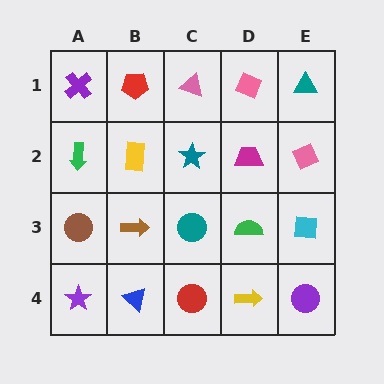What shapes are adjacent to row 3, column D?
A magenta trapezoid (row 2, column D), a yellow arrow (row 4, column D), a teal circle (row 3, column C), a cyan square (row 3, column E).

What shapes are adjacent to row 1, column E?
A pink diamond (row 2, column E), a pink diamond (row 1, column D).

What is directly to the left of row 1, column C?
A red pentagon.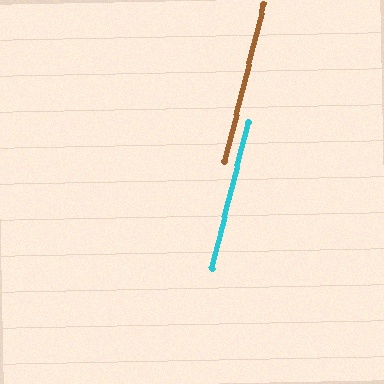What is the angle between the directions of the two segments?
Approximately 0 degrees.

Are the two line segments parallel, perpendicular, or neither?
Parallel — their directions differ by only 0.3°.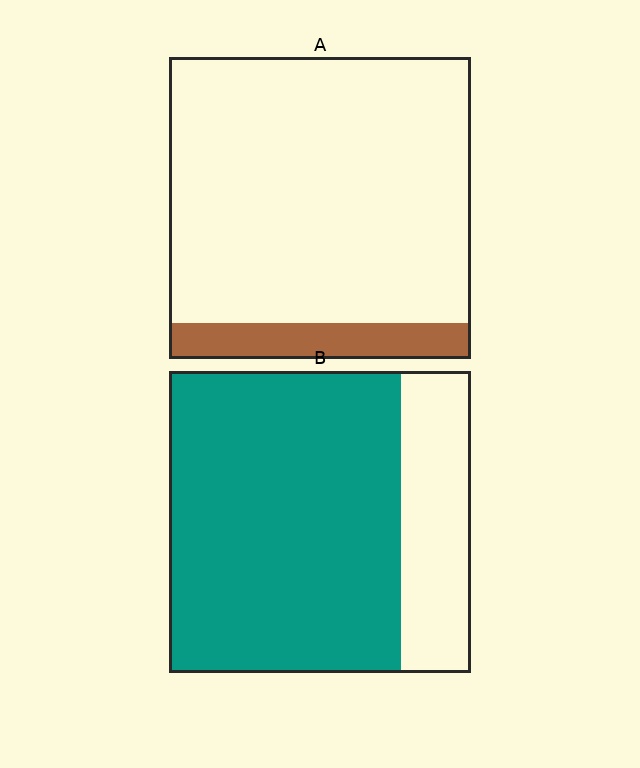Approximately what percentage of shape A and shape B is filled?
A is approximately 10% and B is approximately 75%.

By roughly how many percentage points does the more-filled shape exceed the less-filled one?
By roughly 65 percentage points (B over A).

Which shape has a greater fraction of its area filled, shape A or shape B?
Shape B.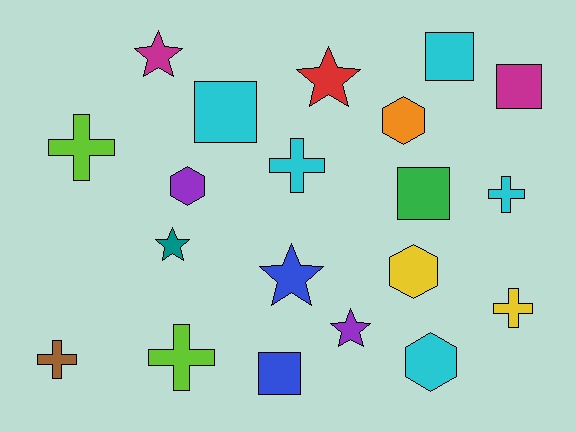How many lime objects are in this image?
There are 2 lime objects.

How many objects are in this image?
There are 20 objects.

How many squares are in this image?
There are 5 squares.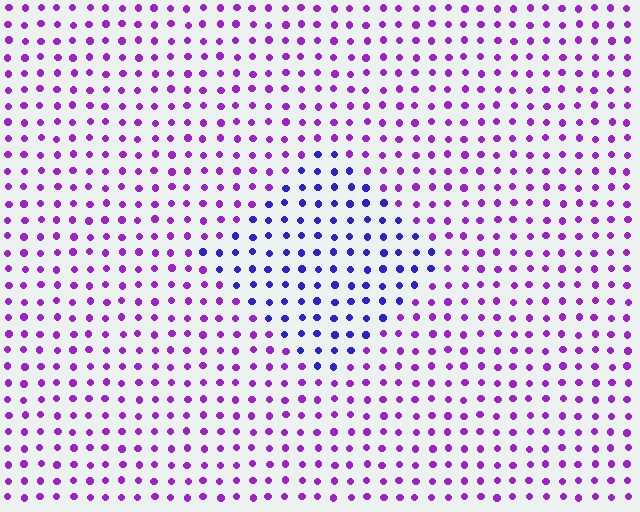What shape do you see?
I see a diamond.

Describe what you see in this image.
The image is filled with small purple elements in a uniform arrangement. A diamond-shaped region is visible where the elements are tinted to a slightly different hue, forming a subtle color boundary.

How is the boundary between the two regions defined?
The boundary is defined purely by a slight shift in hue (about 42 degrees). Spacing, size, and orientation are identical on both sides.